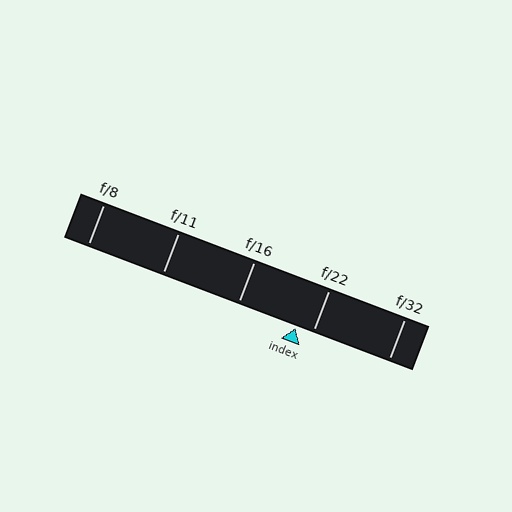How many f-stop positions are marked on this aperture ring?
There are 5 f-stop positions marked.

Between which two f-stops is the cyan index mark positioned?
The index mark is between f/16 and f/22.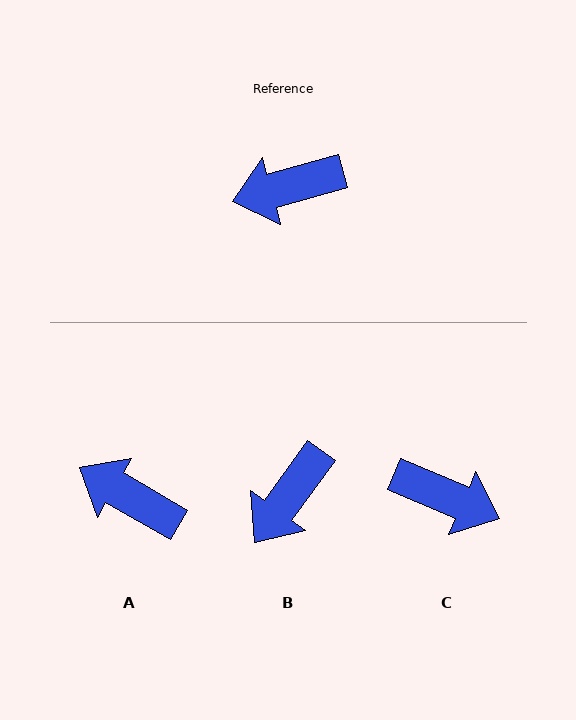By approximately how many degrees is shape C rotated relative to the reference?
Approximately 141 degrees counter-clockwise.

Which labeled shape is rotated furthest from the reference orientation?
C, about 141 degrees away.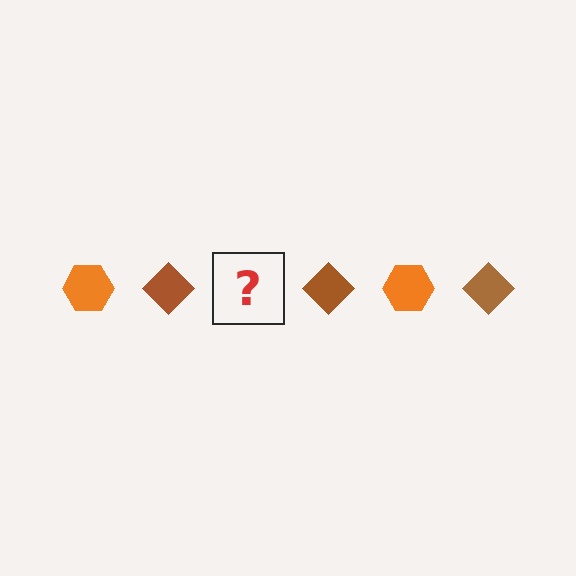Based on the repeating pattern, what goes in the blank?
The blank should be an orange hexagon.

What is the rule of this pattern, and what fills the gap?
The rule is that the pattern alternates between orange hexagon and brown diamond. The gap should be filled with an orange hexagon.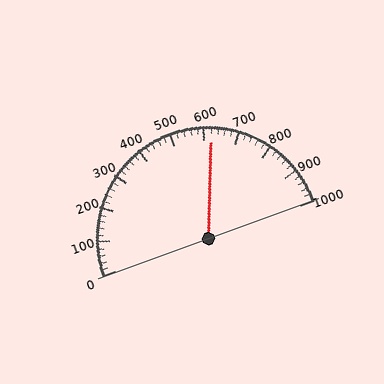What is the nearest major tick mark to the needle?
The nearest major tick mark is 600.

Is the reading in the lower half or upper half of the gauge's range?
The reading is in the upper half of the range (0 to 1000).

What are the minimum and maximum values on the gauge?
The gauge ranges from 0 to 1000.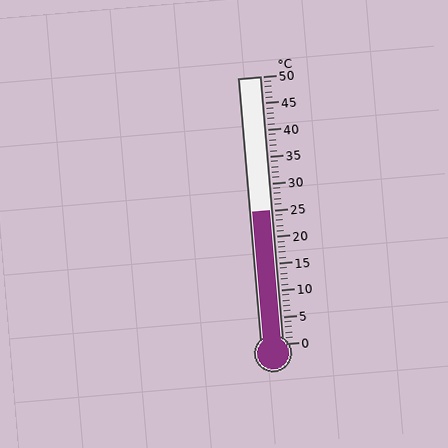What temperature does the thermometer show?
The thermometer shows approximately 25°C.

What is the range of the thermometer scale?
The thermometer scale ranges from 0°C to 50°C.